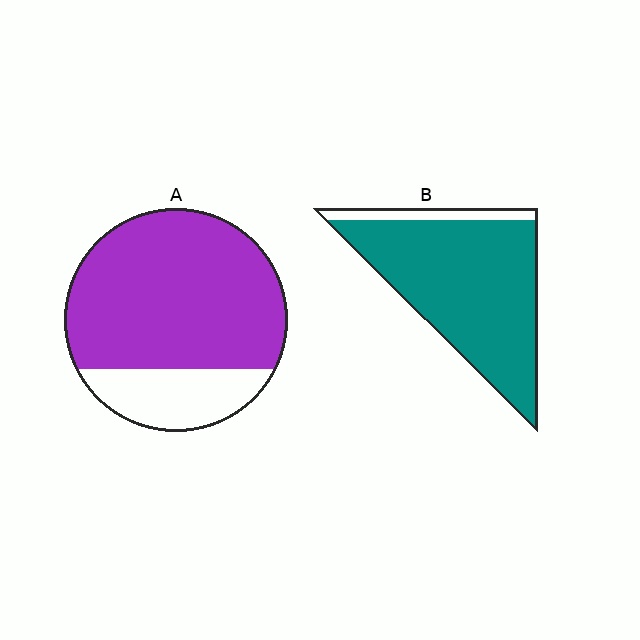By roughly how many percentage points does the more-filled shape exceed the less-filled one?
By roughly 15 percentage points (B over A).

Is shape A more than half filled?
Yes.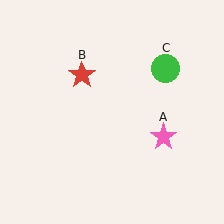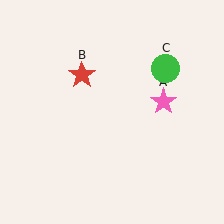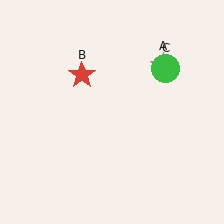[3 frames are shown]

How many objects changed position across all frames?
1 object changed position: pink star (object A).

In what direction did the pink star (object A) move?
The pink star (object A) moved up.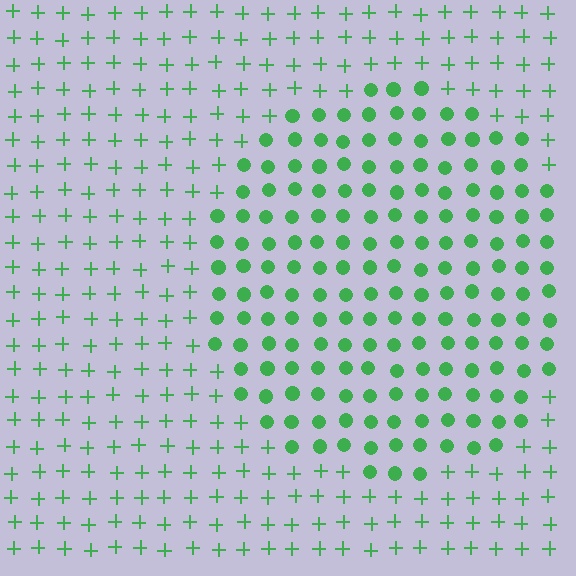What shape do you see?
I see a circle.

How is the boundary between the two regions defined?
The boundary is defined by a change in element shape: circles inside vs. plus signs outside. All elements share the same color and spacing.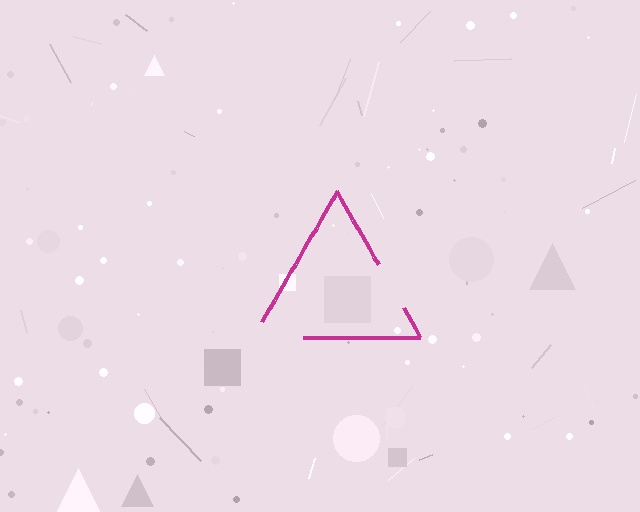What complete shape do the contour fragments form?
The contour fragments form a triangle.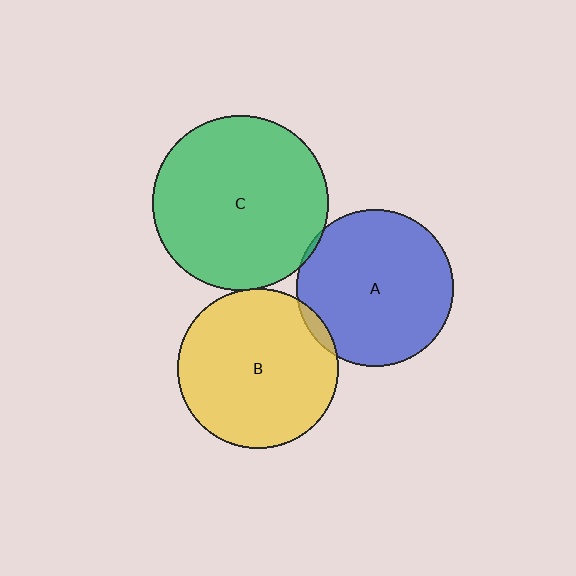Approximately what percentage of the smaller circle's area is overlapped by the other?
Approximately 5%.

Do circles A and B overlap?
Yes.